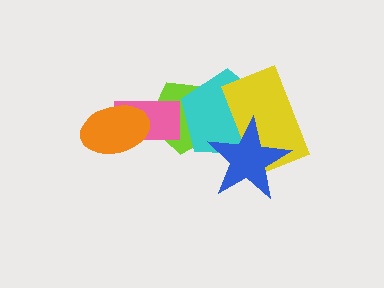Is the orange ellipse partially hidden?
No, no other shape covers it.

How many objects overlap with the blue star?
2 objects overlap with the blue star.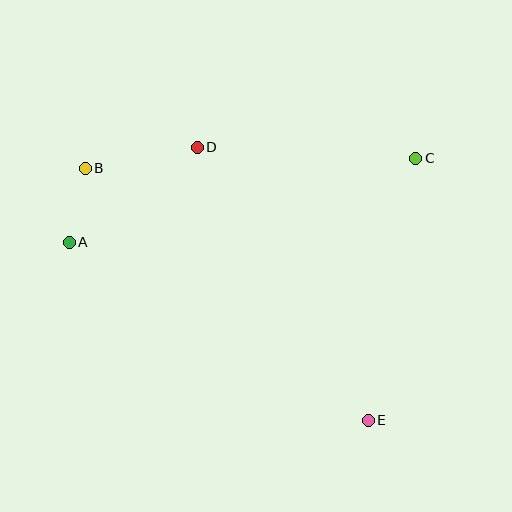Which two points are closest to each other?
Points A and B are closest to each other.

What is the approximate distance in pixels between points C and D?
The distance between C and D is approximately 219 pixels.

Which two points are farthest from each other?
Points B and E are farthest from each other.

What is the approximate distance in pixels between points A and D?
The distance between A and D is approximately 160 pixels.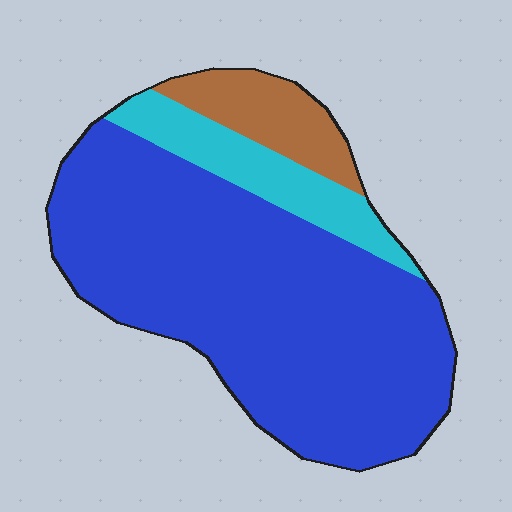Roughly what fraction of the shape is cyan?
Cyan covers roughly 15% of the shape.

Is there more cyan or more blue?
Blue.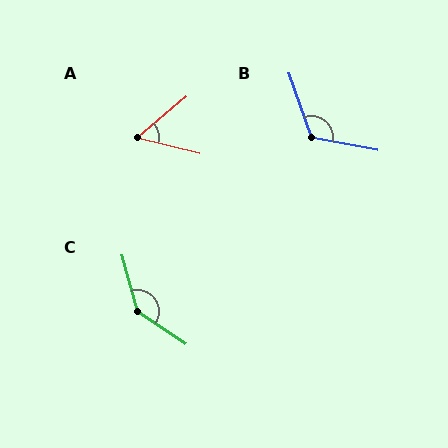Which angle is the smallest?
A, at approximately 53 degrees.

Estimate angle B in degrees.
Approximately 121 degrees.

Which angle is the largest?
C, at approximately 139 degrees.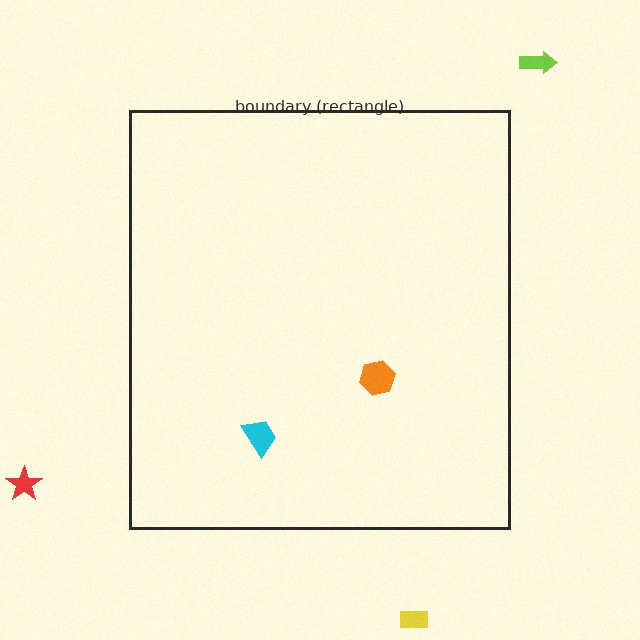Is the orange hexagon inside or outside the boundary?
Inside.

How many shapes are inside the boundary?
2 inside, 3 outside.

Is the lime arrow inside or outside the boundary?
Outside.